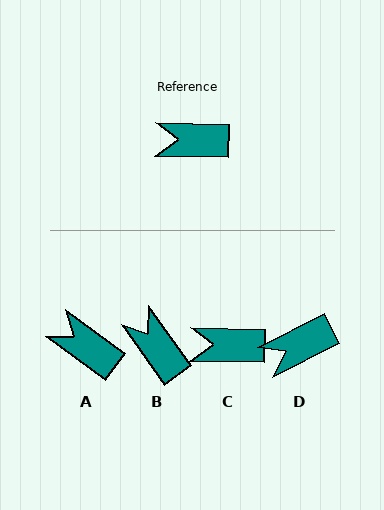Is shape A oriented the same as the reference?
No, it is off by about 35 degrees.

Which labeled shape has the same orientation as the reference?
C.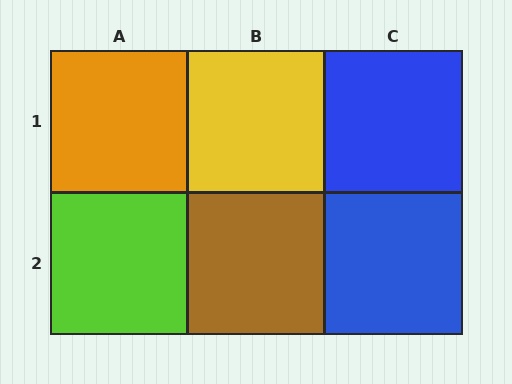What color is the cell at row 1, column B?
Yellow.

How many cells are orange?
1 cell is orange.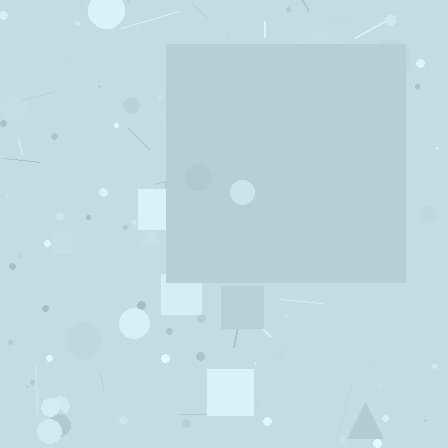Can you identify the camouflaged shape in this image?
The camouflaged shape is a square.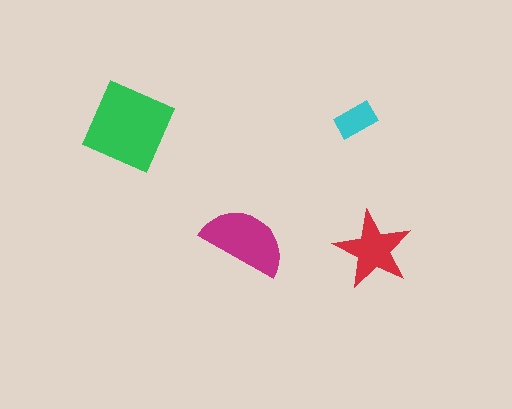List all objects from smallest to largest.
The cyan rectangle, the red star, the magenta semicircle, the green square.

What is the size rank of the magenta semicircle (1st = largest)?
2nd.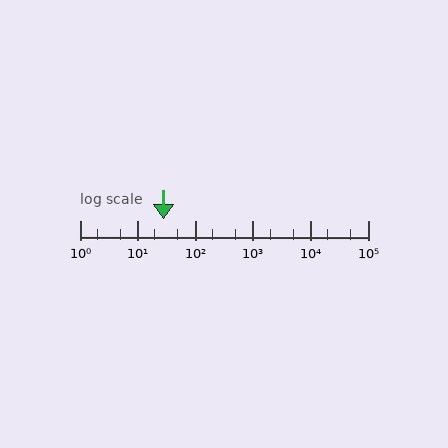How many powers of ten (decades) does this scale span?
The scale spans 5 decades, from 1 to 100000.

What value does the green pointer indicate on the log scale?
The pointer indicates approximately 28.